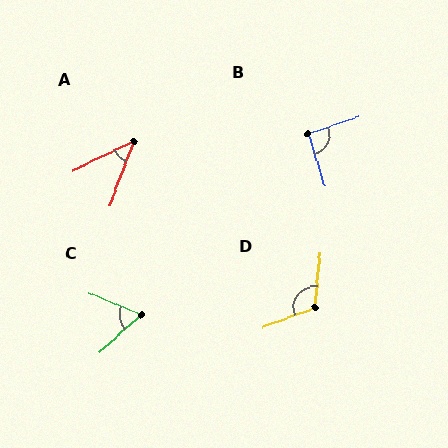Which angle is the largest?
D, at approximately 116 degrees.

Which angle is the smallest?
A, at approximately 44 degrees.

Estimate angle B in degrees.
Approximately 91 degrees.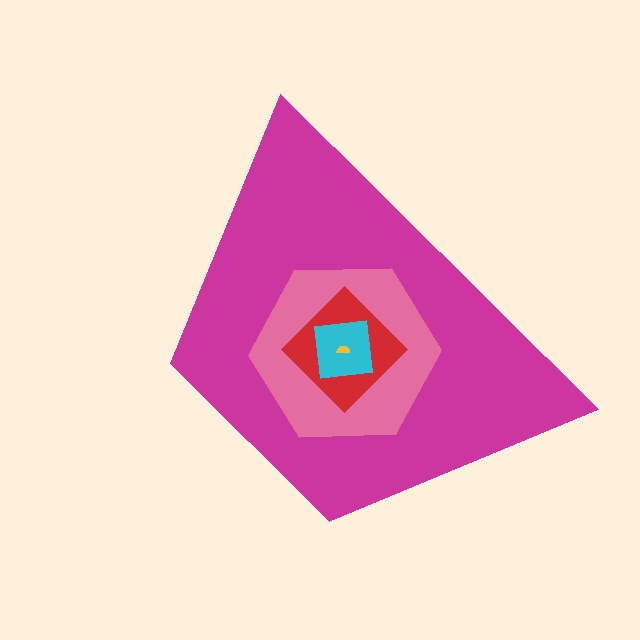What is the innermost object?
The yellow semicircle.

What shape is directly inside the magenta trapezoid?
The pink hexagon.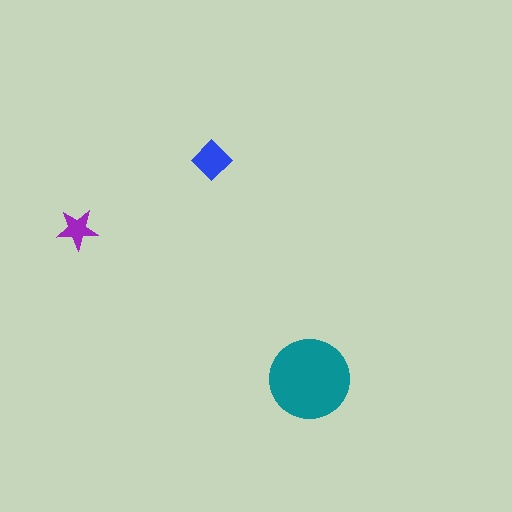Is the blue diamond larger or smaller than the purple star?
Larger.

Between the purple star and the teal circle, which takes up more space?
The teal circle.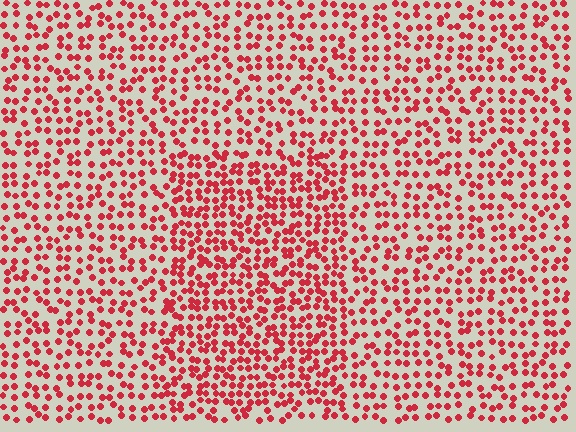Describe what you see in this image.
The image contains small red elements arranged at two different densities. A rectangle-shaped region is visible where the elements are more densely packed than the surrounding area.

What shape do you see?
I see a rectangle.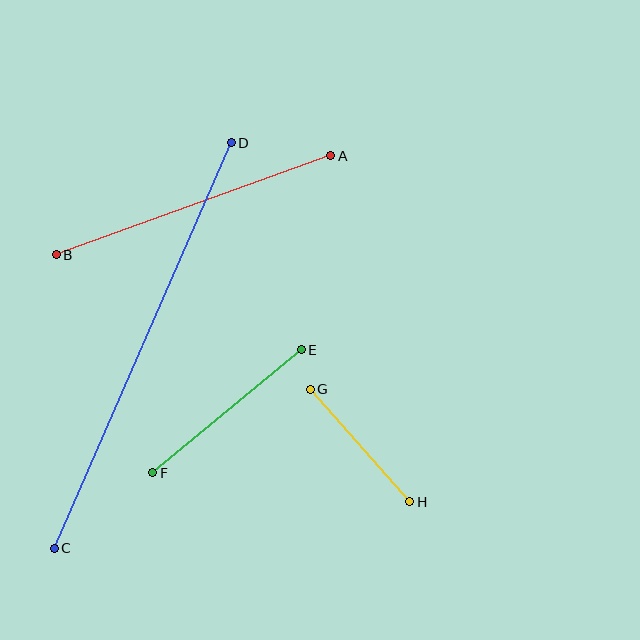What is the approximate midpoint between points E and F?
The midpoint is at approximately (227, 411) pixels.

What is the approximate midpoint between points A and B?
The midpoint is at approximately (193, 205) pixels.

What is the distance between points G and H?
The distance is approximately 150 pixels.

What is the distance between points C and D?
The distance is approximately 443 pixels.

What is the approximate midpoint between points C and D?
The midpoint is at approximately (143, 346) pixels.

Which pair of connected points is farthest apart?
Points C and D are farthest apart.